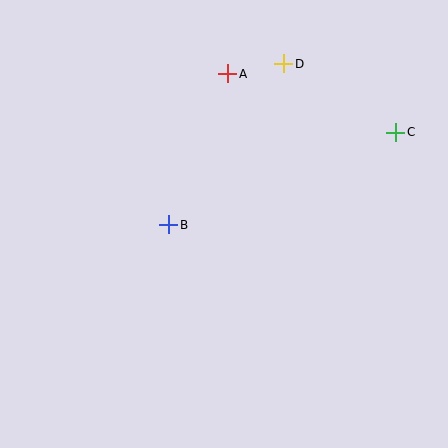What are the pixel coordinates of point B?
Point B is at (169, 225).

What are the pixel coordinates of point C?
Point C is at (396, 132).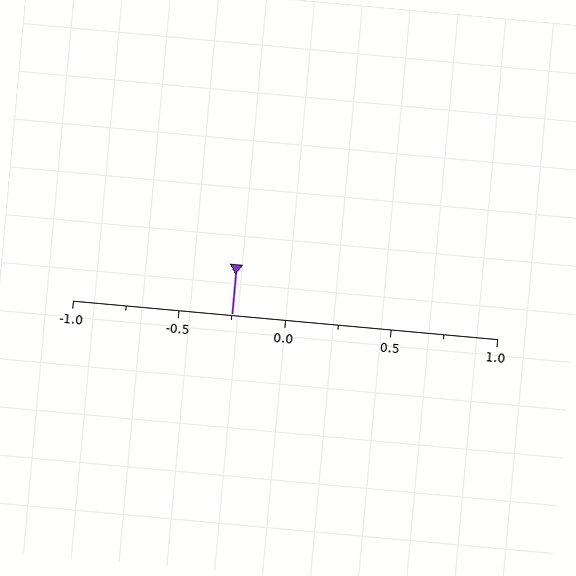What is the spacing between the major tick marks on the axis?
The major ticks are spaced 0.5 apart.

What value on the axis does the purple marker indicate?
The marker indicates approximately -0.25.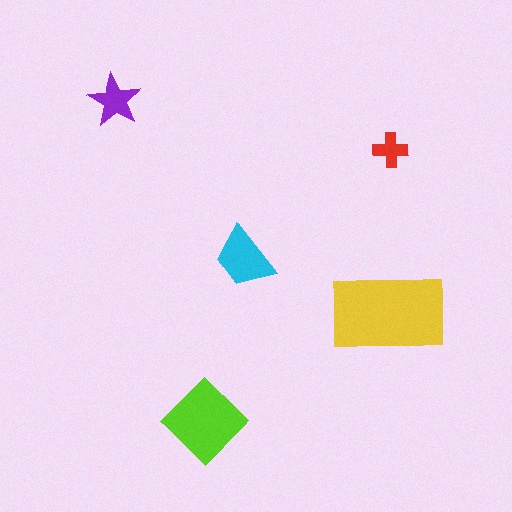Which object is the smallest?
The red cross.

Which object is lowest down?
The lime diamond is bottommost.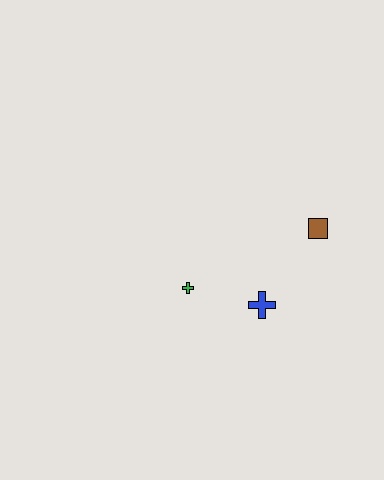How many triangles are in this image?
There are no triangles.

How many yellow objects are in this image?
There are no yellow objects.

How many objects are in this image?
There are 3 objects.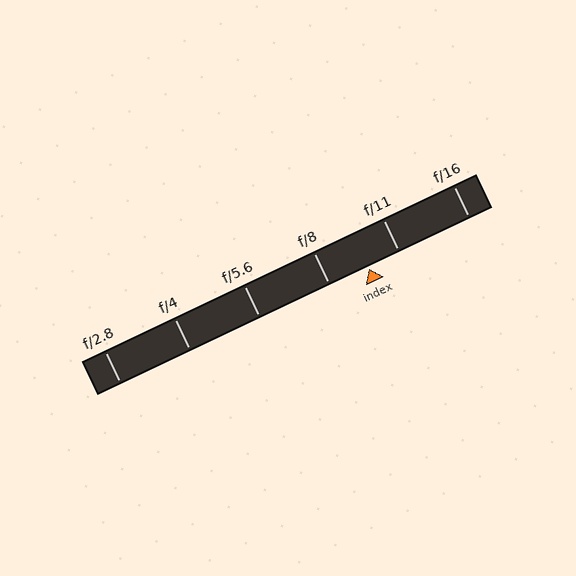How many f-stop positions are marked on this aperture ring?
There are 6 f-stop positions marked.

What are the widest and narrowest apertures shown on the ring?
The widest aperture shown is f/2.8 and the narrowest is f/16.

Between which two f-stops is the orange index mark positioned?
The index mark is between f/8 and f/11.